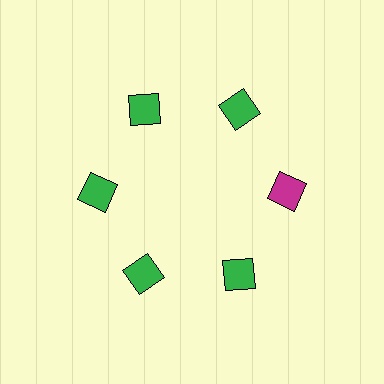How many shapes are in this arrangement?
There are 6 shapes arranged in a ring pattern.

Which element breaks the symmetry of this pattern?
The magenta square at roughly the 3 o'clock position breaks the symmetry. All other shapes are green squares.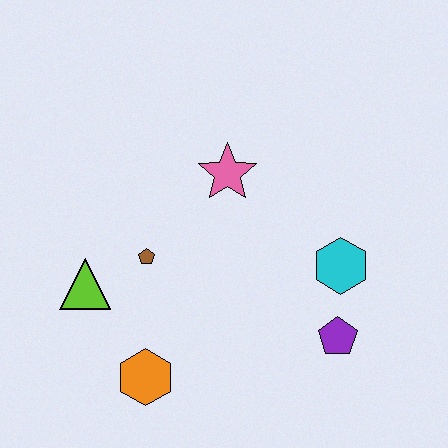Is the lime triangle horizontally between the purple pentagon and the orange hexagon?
No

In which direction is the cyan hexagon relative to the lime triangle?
The cyan hexagon is to the right of the lime triangle.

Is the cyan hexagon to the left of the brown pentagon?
No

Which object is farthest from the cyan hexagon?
The lime triangle is farthest from the cyan hexagon.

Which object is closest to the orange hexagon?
The lime triangle is closest to the orange hexagon.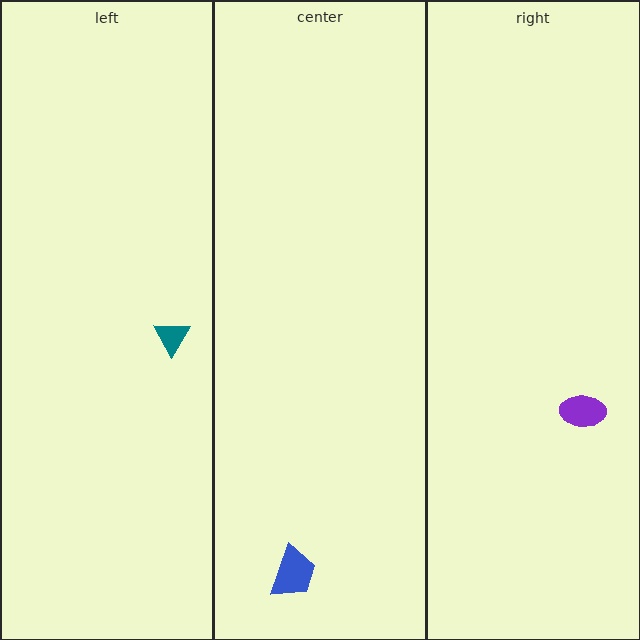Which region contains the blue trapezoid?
The center region.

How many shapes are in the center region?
1.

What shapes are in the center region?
The blue trapezoid.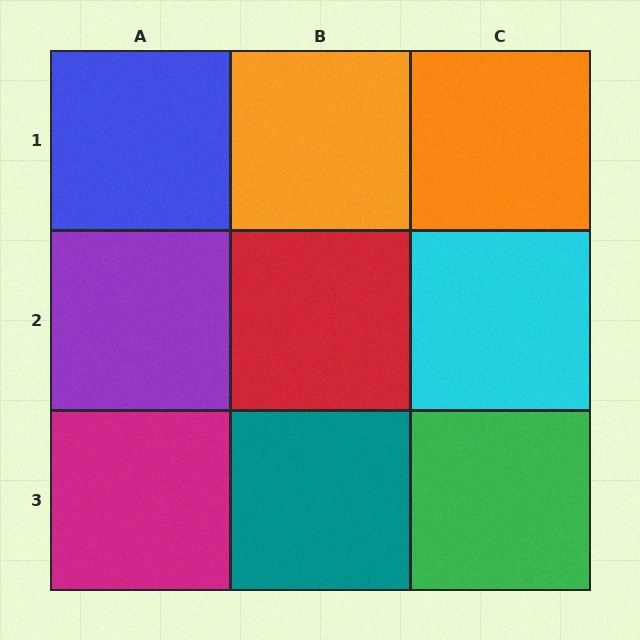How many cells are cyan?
1 cell is cyan.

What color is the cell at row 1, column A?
Blue.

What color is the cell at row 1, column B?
Orange.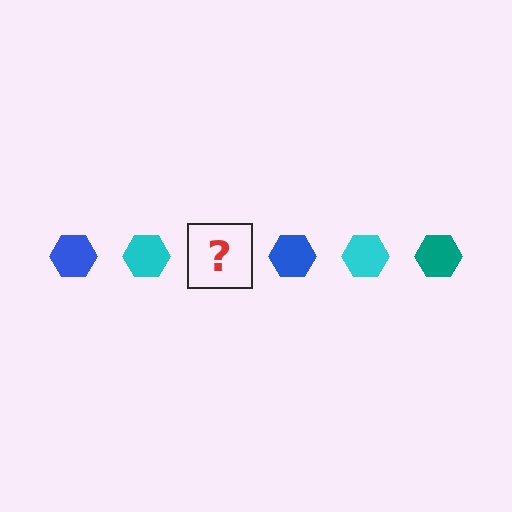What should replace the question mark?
The question mark should be replaced with a teal hexagon.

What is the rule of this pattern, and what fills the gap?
The rule is that the pattern cycles through blue, cyan, teal hexagons. The gap should be filled with a teal hexagon.